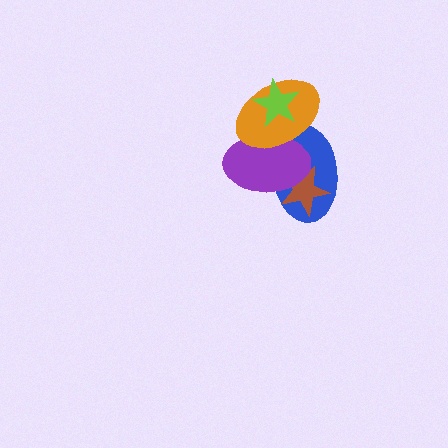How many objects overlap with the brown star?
2 objects overlap with the brown star.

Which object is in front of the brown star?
The purple ellipse is in front of the brown star.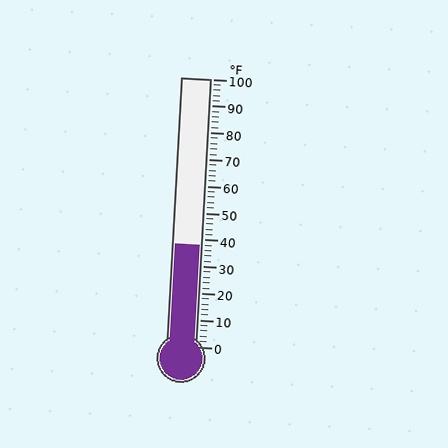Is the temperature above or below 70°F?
The temperature is below 70°F.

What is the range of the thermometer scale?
The thermometer scale ranges from 0°F to 100°F.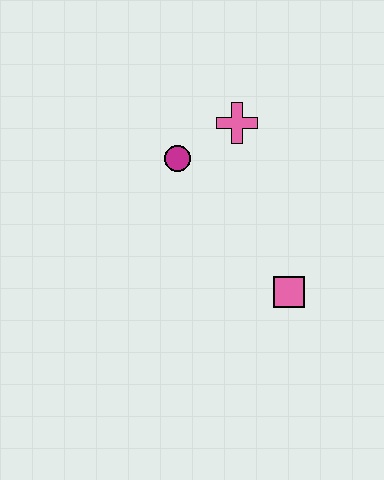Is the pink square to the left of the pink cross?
No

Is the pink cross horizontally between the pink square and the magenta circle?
Yes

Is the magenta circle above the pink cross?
No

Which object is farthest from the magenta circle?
The pink square is farthest from the magenta circle.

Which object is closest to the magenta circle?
The pink cross is closest to the magenta circle.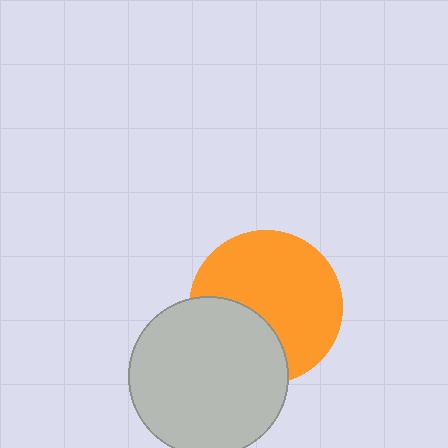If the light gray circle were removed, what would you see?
You would see the complete orange circle.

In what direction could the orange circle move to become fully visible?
The orange circle could move toward the upper-right. That would shift it out from behind the light gray circle entirely.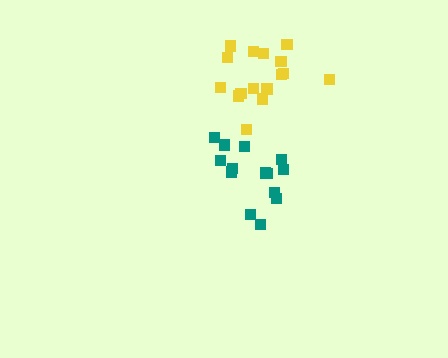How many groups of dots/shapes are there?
There are 2 groups.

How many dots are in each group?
Group 1: 14 dots, Group 2: 16 dots (30 total).